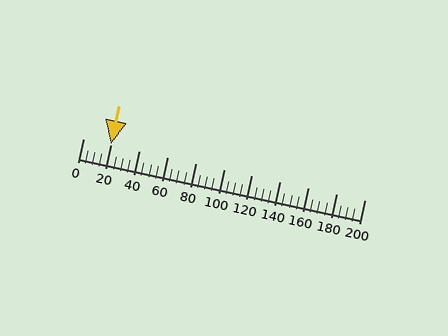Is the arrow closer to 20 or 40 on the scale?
The arrow is closer to 20.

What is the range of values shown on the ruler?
The ruler shows values from 0 to 200.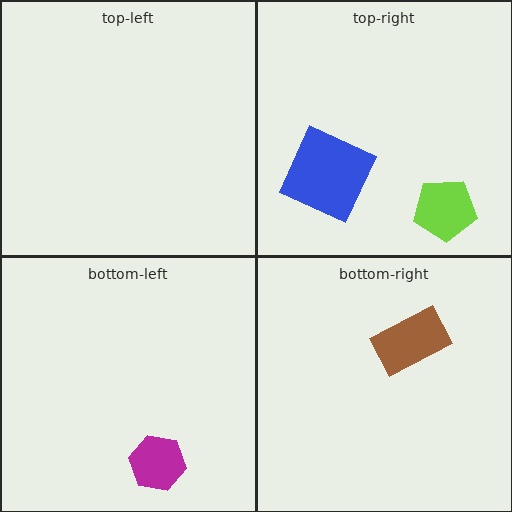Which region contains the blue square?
The top-right region.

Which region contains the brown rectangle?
The bottom-right region.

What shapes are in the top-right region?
The lime pentagon, the blue square.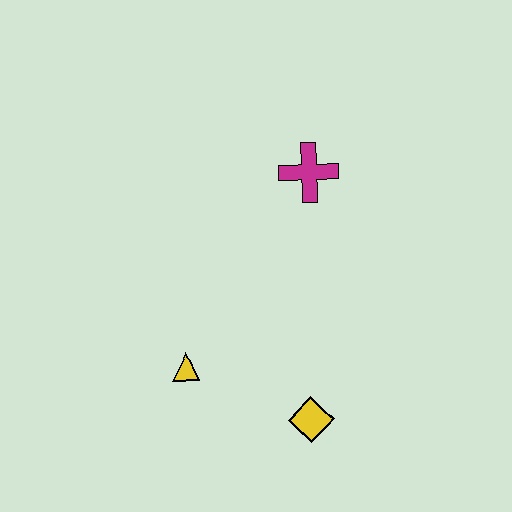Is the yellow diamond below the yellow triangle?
Yes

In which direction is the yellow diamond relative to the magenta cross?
The yellow diamond is below the magenta cross.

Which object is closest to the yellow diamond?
The yellow triangle is closest to the yellow diamond.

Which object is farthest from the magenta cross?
The yellow diamond is farthest from the magenta cross.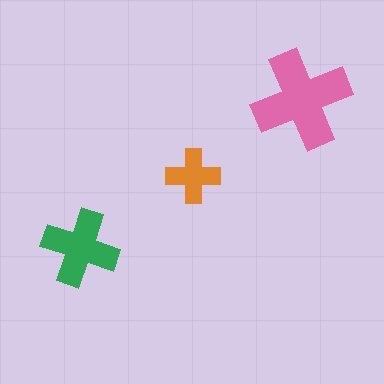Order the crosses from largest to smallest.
the pink one, the green one, the orange one.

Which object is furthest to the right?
The pink cross is rightmost.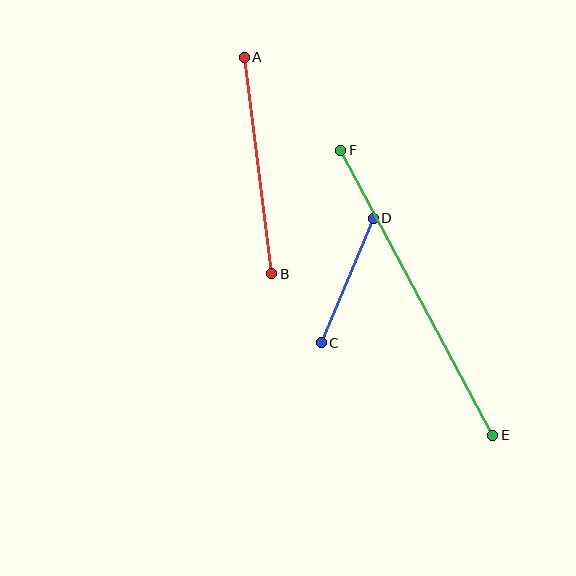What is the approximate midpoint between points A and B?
The midpoint is at approximately (258, 166) pixels.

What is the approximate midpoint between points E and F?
The midpoint is at approximately (417, 293) pixels.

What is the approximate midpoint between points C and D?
The midpoint is at approximately (347, 281) pixels.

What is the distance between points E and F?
The distance is approximately 323 pixels.